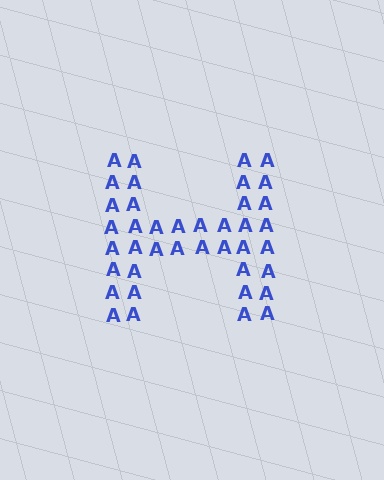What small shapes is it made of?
It is made of small letter A's.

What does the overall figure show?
The overall figure shows the letter H.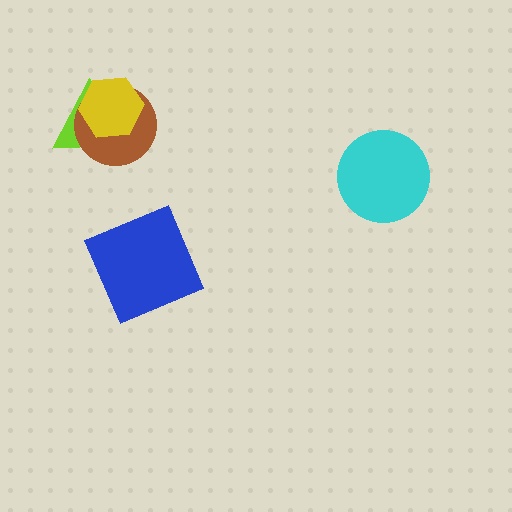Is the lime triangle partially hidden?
Yes, it is partially covered by another shape.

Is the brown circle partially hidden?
Yes, it is partially covered by another shape.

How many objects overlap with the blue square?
0 objects overlap with the blue square.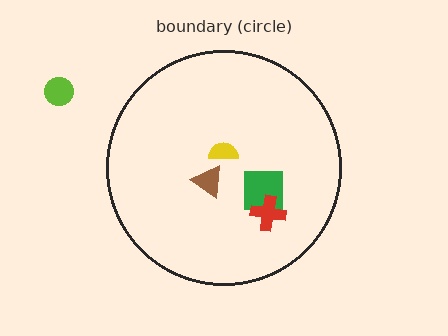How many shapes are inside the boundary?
4 inside, 1 outside.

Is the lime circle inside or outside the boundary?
Outside.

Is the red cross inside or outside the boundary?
Inside.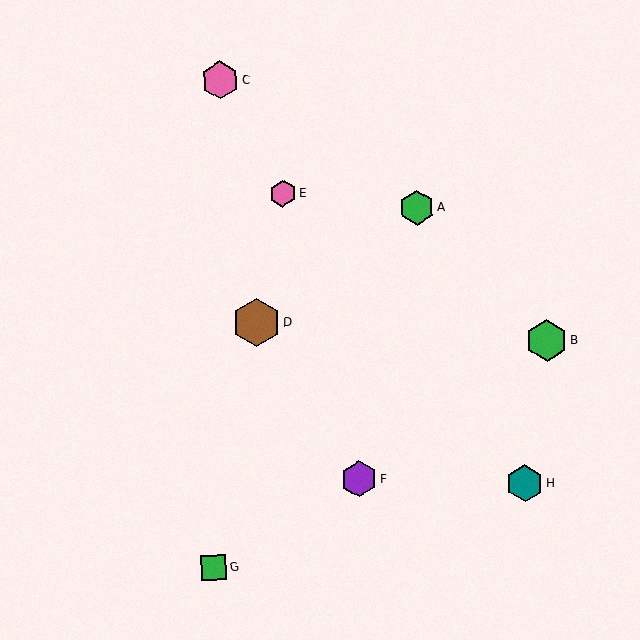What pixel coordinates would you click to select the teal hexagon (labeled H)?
Click at (524, 483) to select the teal hexagon H.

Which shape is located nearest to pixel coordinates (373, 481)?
The purple hexagon (labeled F) at (359, 479) is nearest to that location.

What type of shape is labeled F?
Shape F is a purple hexagon.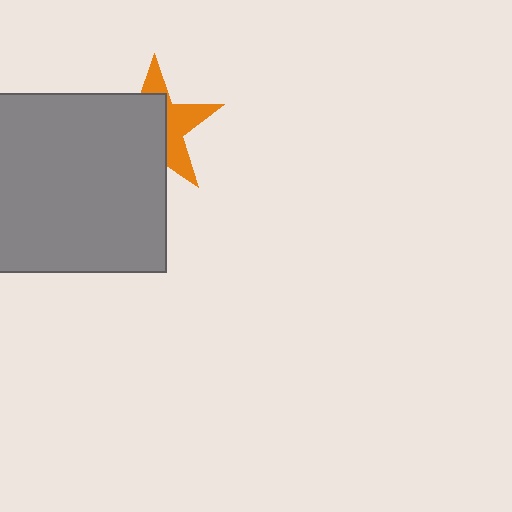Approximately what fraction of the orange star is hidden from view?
Roughly 59% of the orange star is hidden behind the gray square.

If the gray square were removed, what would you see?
You would see the complete orange star.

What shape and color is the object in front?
The object in front is a gray square.